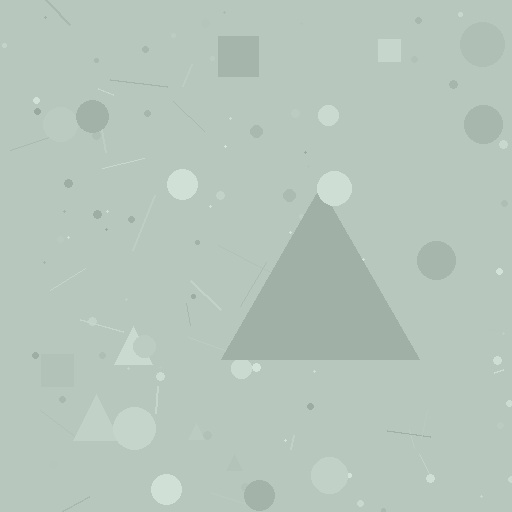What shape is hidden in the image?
A triangle is hidden in the image.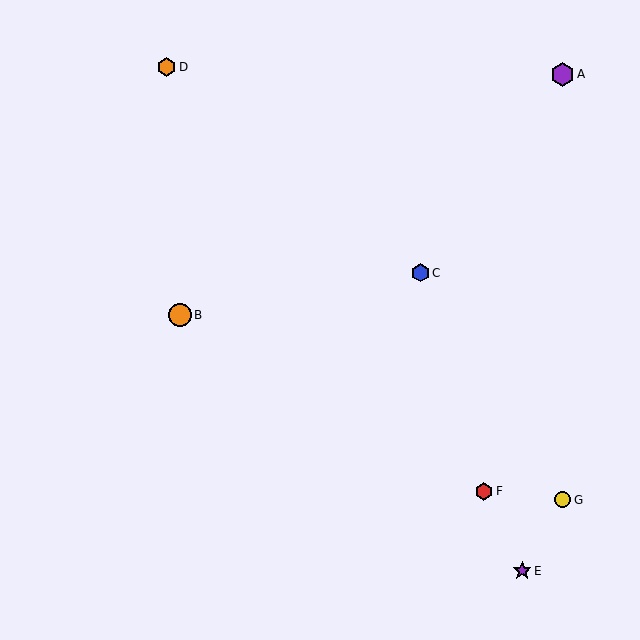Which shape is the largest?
The purple hexagon (labeled A) is the largest.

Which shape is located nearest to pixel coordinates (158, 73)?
The orange hexagon (labeled D) at (166, 67) is nearest to that location.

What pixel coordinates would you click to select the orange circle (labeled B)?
Click at (180, 315) to select the orange circle B.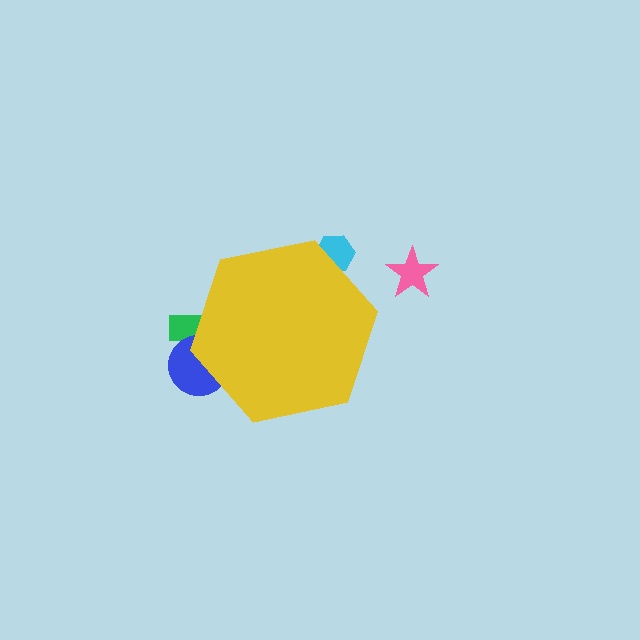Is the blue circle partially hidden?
Yes, the blue circle is partially hidden behind the yellow hexagon.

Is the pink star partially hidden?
No, the pink star is fully visible.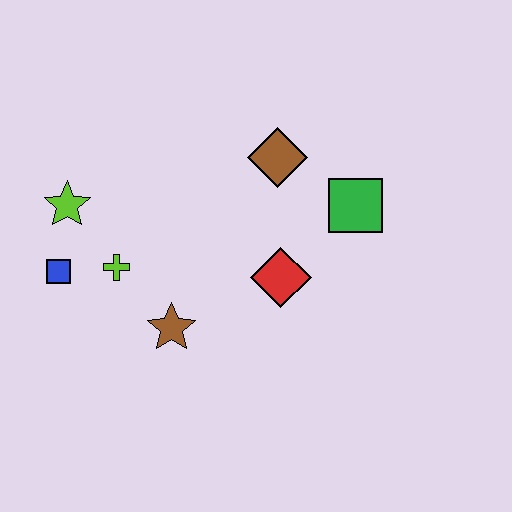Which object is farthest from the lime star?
The green square is farthest from the lime star.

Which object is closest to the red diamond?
The green square is closest to the red diamond.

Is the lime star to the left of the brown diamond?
Yes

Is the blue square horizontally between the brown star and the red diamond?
No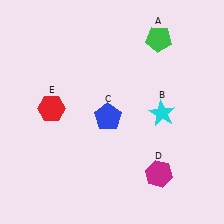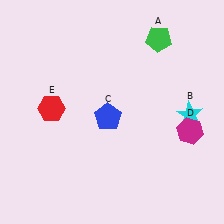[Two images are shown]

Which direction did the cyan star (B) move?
The cyan star (B) moved right.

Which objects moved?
The objects that moved are: the cyan star (B), the magenta hexagon (D).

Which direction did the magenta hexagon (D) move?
The magenta hexagon (D) moved up.